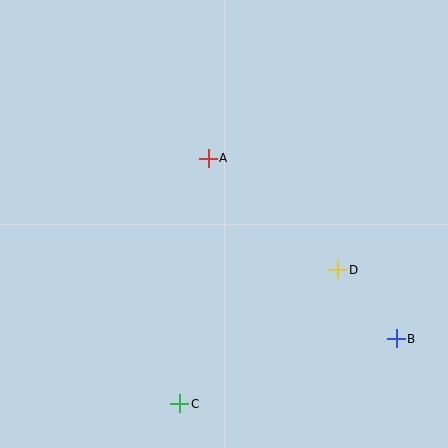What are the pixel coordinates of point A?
Point A is at (208, 158).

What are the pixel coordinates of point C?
Point C is at (180, 404).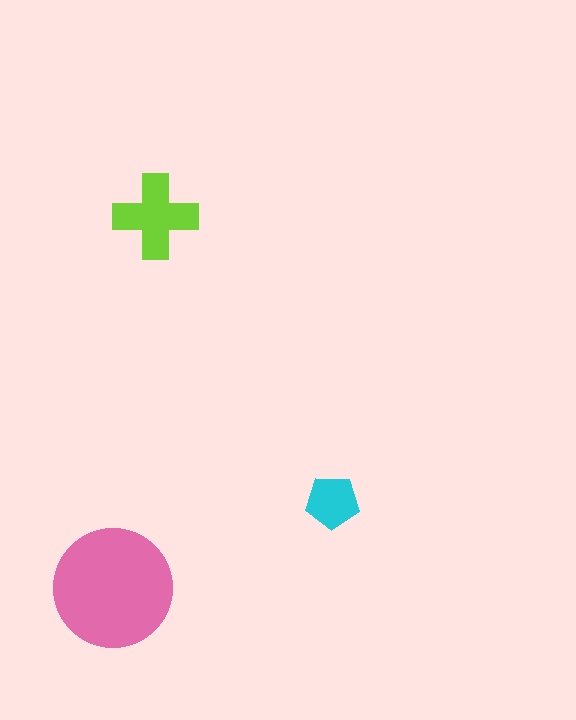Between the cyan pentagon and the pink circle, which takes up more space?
The pink circle.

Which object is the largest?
The pink circle.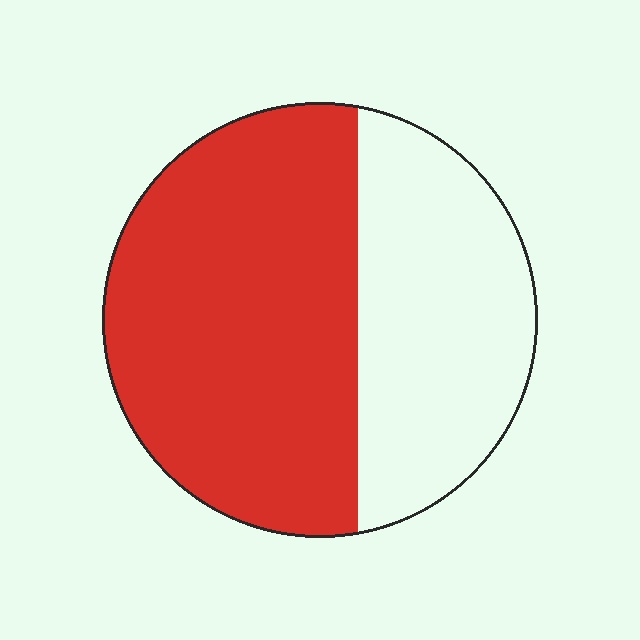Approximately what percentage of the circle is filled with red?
Approximately 60%.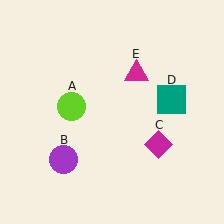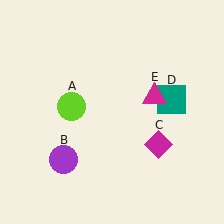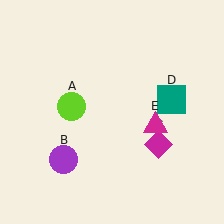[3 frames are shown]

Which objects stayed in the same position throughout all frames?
Lime circle (object A) and purple circle (object B) and magenta diamond (object C) and teal square (object D) remained stationary.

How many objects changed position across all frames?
1 object changed position: magenta triangle (object E).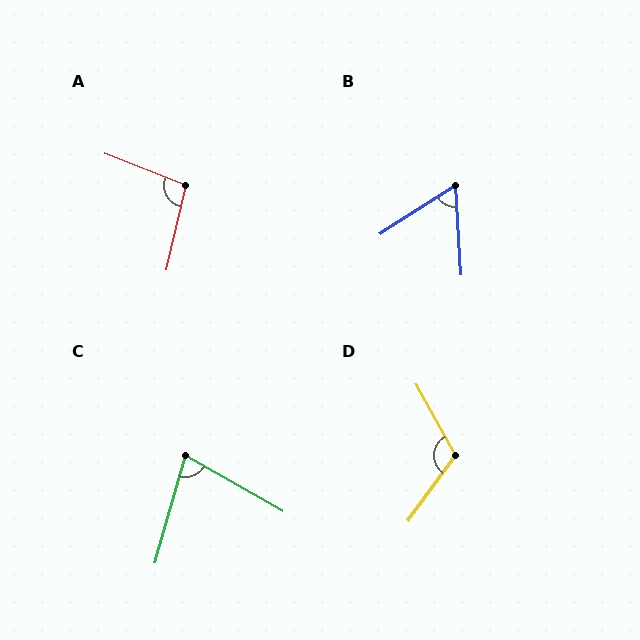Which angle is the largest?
D, at approximately 115 degrees.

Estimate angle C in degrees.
Approximately 76 degrees.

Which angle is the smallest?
B, at approximately 61 degrees.